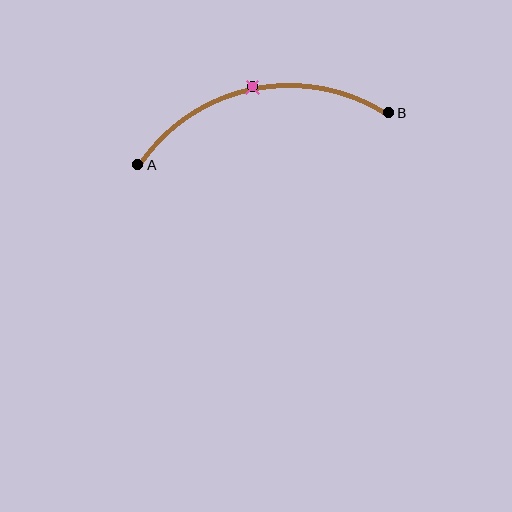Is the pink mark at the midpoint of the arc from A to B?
Yes. The pink mark lies on the arc at equal arc-length from both A and B — it is the arc midpoint.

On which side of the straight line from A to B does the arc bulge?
The arc bulges above the straight line connecting A and B.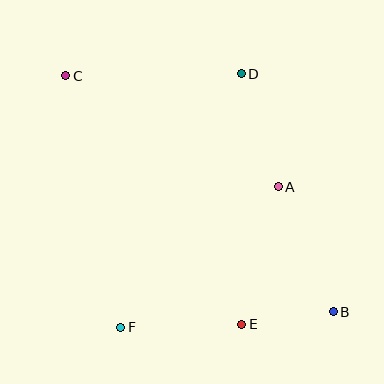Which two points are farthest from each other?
Points B and C are farthest from each other.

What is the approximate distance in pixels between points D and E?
The distance between D and E is approximately 251 pixels.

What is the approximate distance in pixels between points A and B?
The distance between A and B is approximately 137 pixels.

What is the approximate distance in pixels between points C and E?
The distance between C and E is approximately 304 pixels.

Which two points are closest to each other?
Points B and E are closest to each other.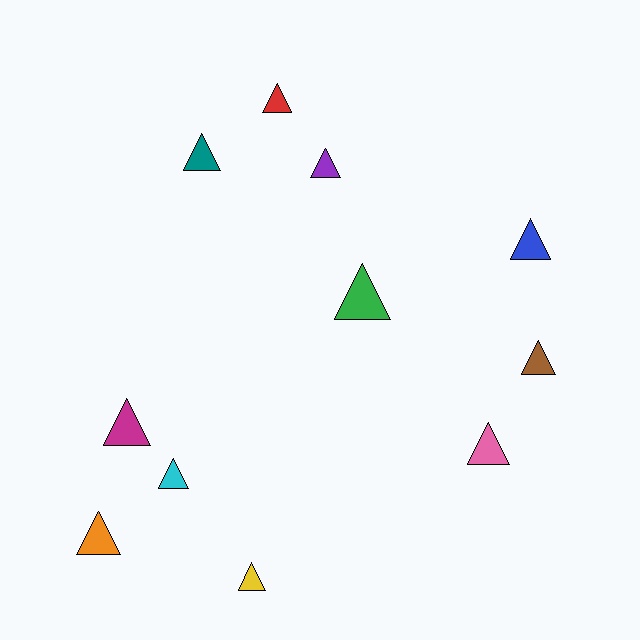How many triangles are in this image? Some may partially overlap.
There are 11 triangles.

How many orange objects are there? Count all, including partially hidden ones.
There is 1 orange object.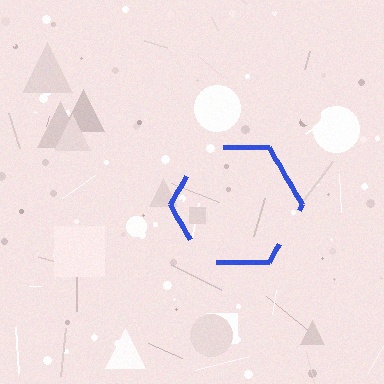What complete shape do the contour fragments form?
The contour fragments form a hexagon.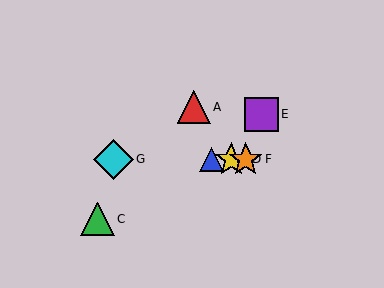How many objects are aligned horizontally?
4 objects (B, D, F, G) are aligned horizontally.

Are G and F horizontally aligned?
Yes, both are at y≈159.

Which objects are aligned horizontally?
Objects B, D, F, G are aligned horizontally.